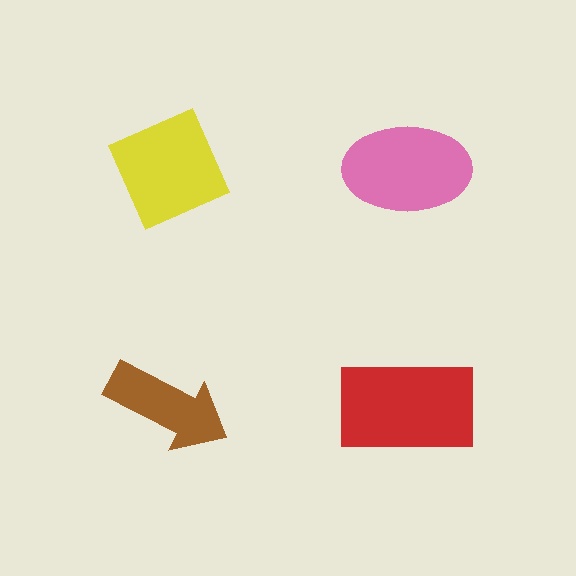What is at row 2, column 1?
A brown arrow.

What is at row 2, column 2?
A red rectangle.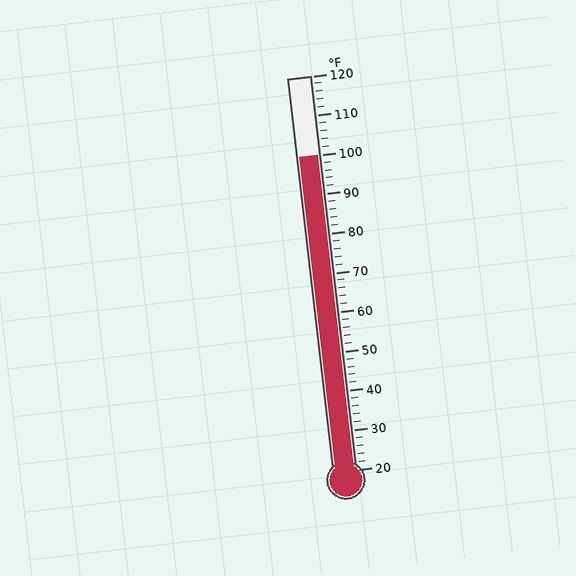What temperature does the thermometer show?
The thermometer shows approximately 100°F.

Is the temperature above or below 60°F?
The temperature is above 60°F.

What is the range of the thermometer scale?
The thermometer scale ranges from 20°F to 120°F.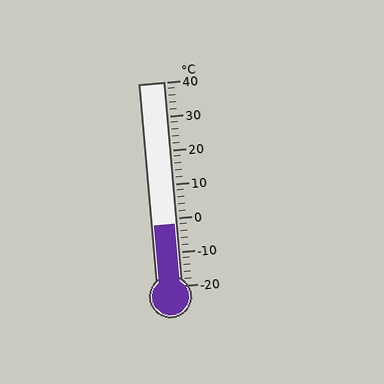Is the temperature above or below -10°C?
The temperature is above -10°C.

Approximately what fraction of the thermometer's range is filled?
The thermometer is filled to approximately 30% of its range.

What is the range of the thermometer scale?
The thermometer scale ranges from -20°C to 40°C.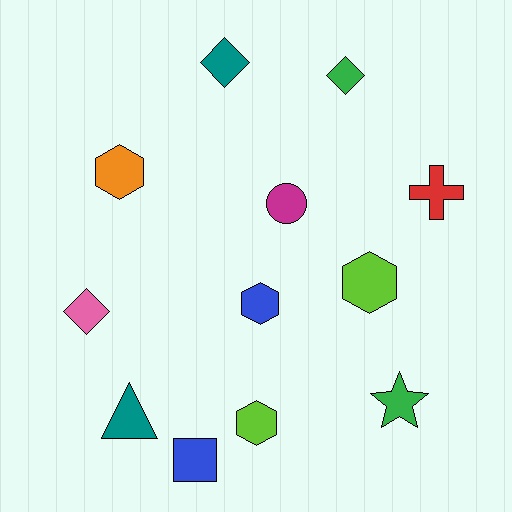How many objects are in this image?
There are 12 objects.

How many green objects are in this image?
There are 2 green objects.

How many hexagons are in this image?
There are 4 hexagons.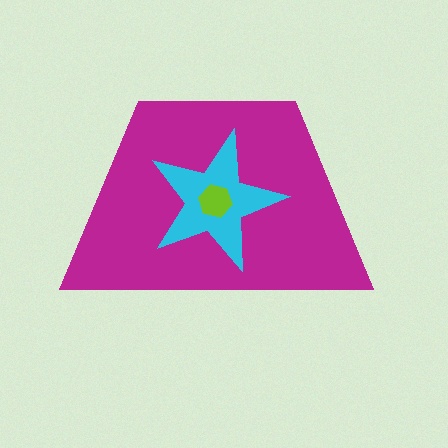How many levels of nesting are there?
3.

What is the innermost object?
The lime hexagon.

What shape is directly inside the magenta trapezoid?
The cyan star.